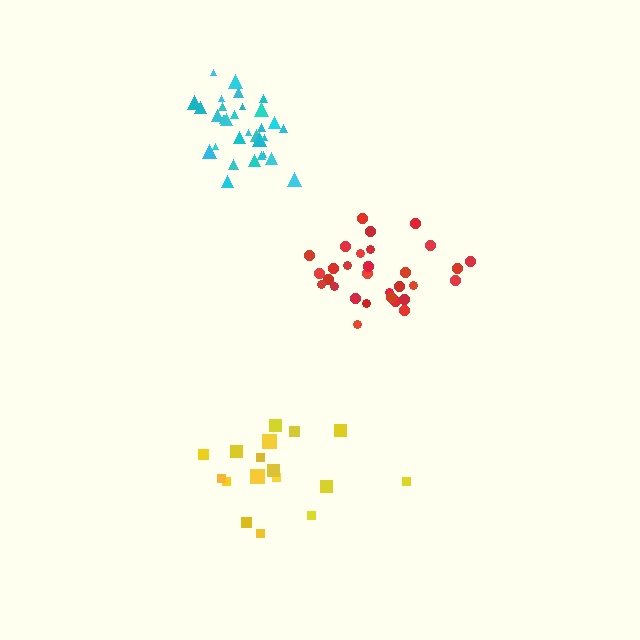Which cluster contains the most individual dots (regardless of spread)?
Cyan (32).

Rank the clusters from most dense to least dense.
cyan, red, yellow.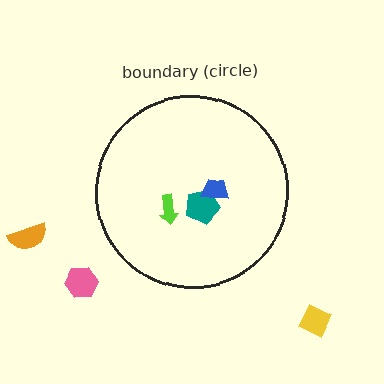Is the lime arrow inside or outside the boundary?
Inside.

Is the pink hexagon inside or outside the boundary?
Outside.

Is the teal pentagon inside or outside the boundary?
Inside.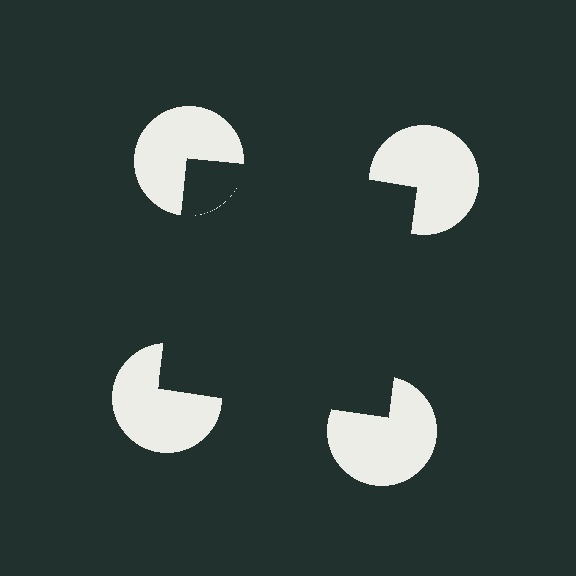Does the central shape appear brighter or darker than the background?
It typically appears slightly darker than the background, even though no actual brightness change is drawn.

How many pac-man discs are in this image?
There are 4 — one at each vertex of the illusory square.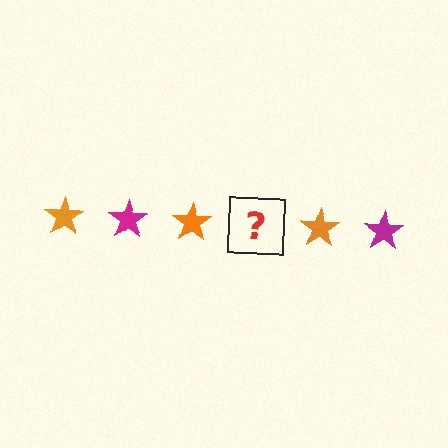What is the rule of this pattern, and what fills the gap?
The rule is that the pattern cycles through orange, magenta stars. The gap should be filled with a magenta star.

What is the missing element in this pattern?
The missing element is a magenta star.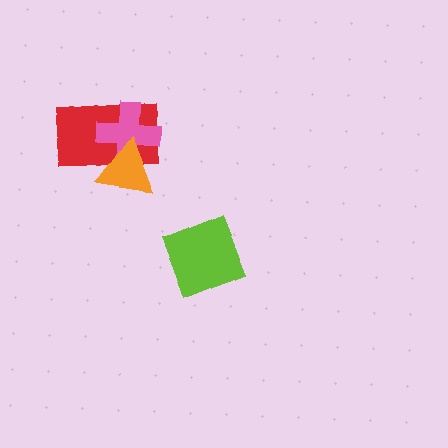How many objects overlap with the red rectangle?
2 objects overlap with the red rectangle.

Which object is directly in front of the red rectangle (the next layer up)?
The pink cross is directly in front of the red rectangle.